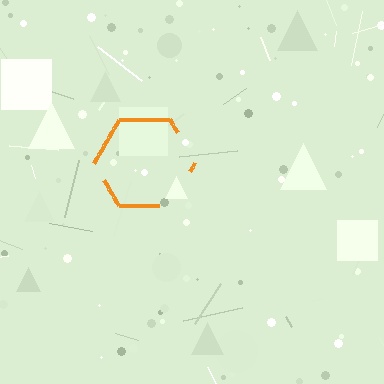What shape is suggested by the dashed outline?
The dashed outline suggests a hexagon.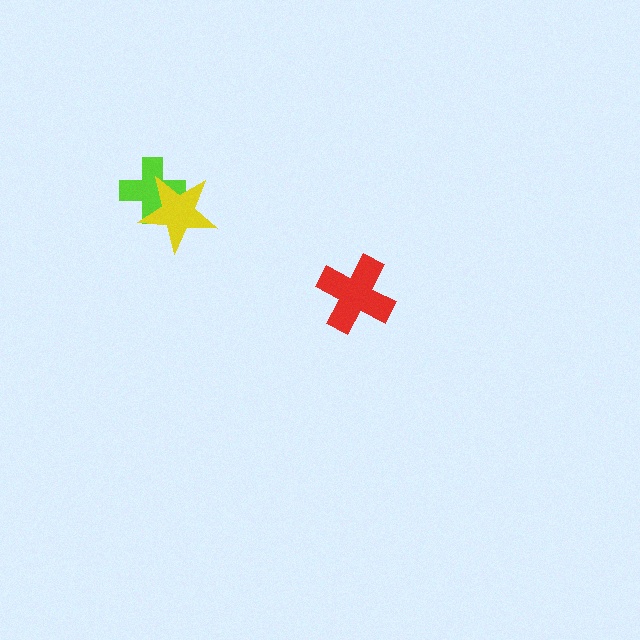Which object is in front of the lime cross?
The yellow star is in front of the lime cross.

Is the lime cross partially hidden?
Yes, it is partially covered by another shape.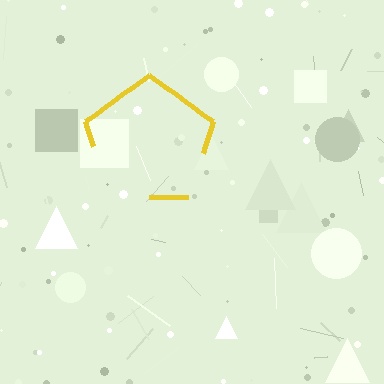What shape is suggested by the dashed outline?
The dashed outline suggests a pentagon.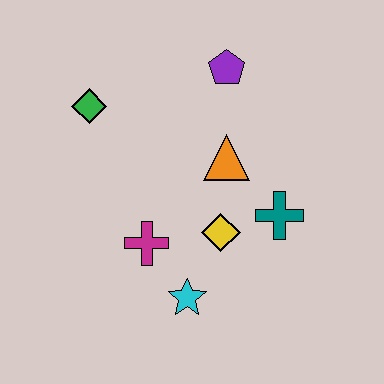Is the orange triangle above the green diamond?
No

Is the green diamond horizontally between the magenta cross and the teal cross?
No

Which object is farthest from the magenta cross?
The purple pentagon is farthest from the magenta cross.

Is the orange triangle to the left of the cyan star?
No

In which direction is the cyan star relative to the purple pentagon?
The cyan star is below the purple pentagon.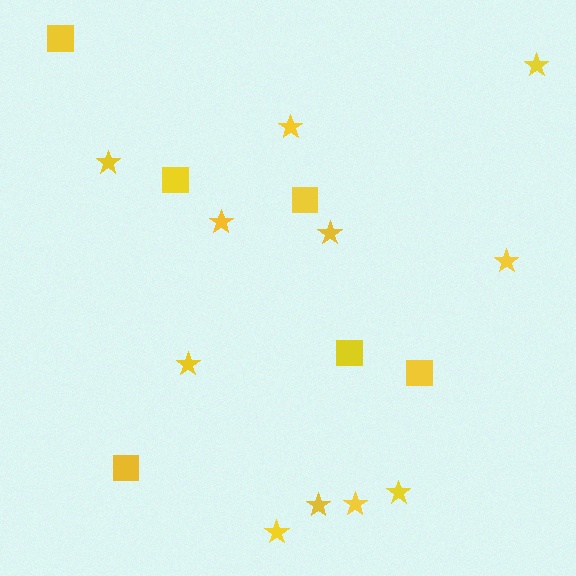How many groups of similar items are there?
There are 2 groups: one group of stars (11) and one group of squares (6).